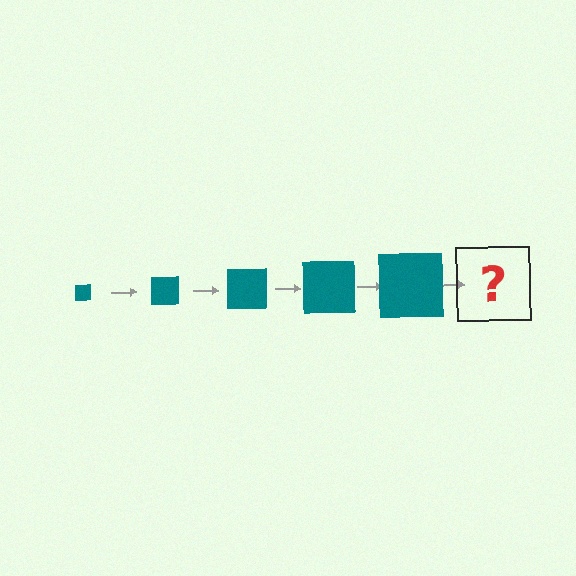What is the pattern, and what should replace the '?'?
The pattern is that the square gets progressively larger each step. The '?' should be a teal square, larger than the previous one.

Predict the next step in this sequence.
The next step is a teal square, larger than the previous one.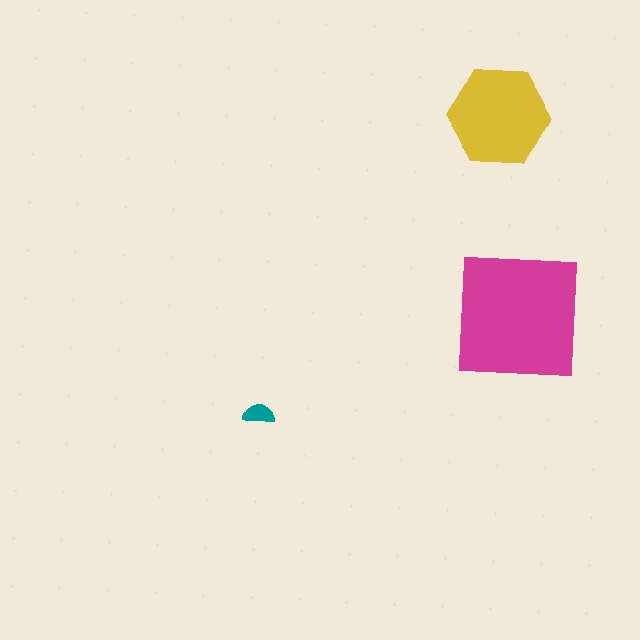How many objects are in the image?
There are 3 objects in the image.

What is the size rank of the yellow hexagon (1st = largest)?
2nd.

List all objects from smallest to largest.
The teal semicircle, the yellow hexagon, the magenta square.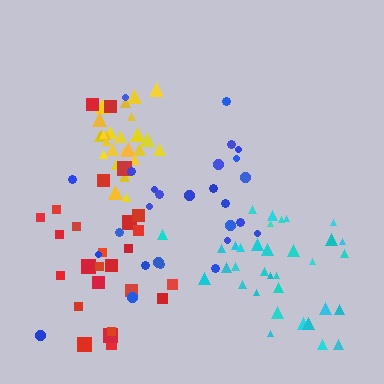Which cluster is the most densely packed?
Yellow.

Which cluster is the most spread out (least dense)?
Blue.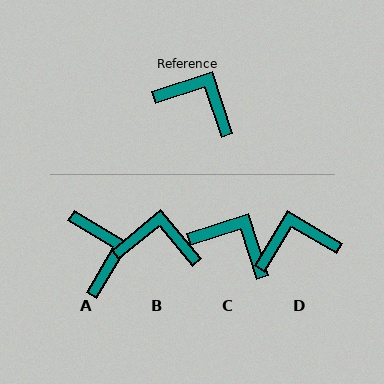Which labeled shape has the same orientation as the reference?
C.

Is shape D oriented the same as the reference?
No, it is off by about 41 degrees.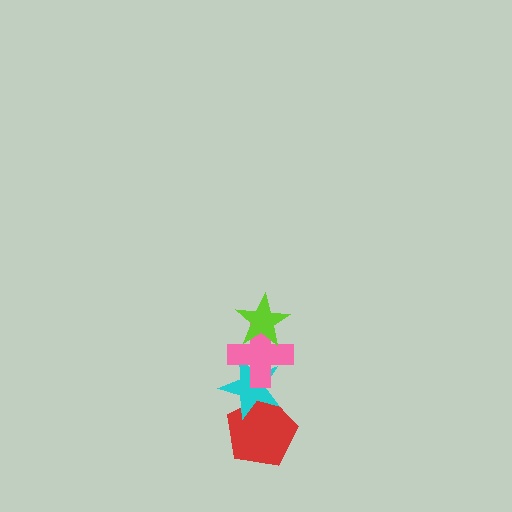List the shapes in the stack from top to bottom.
From top to bottom: the lime star, the pink cross, the cyan star, the red pentagon.